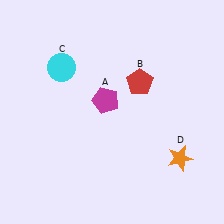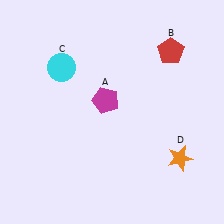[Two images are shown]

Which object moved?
The red pentagon (B) moved up.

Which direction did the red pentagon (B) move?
The red pentagon (B) moved up.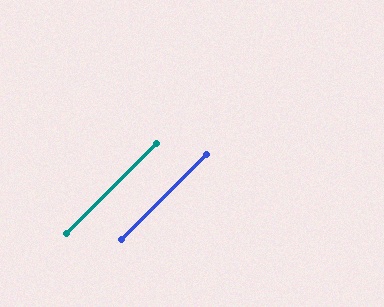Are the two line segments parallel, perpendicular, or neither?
Parallel — their directions differ by only 0.2°.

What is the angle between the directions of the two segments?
Approximately 0 degrees.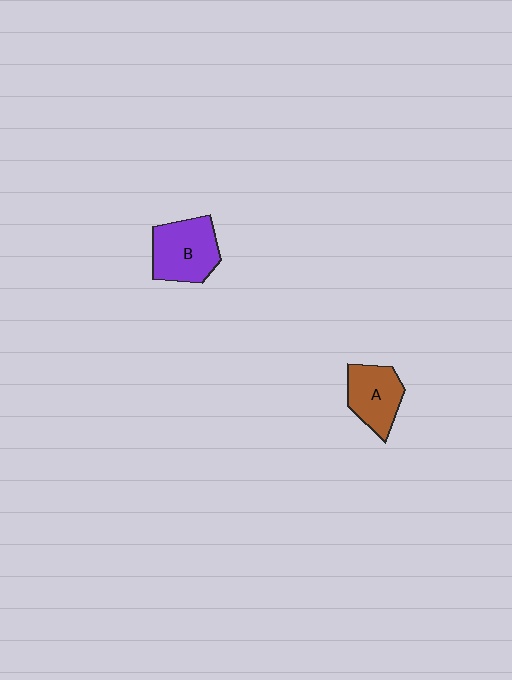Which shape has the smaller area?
Shape A (brown).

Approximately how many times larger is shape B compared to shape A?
Approximately 1.2 times.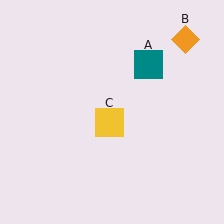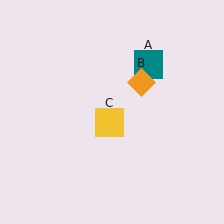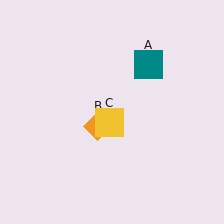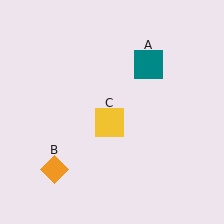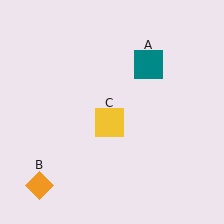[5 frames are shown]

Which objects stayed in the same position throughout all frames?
Teal square (object A) and yellow square (object C) remained stationary.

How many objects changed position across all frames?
1 object changed position: orange diamond (object B).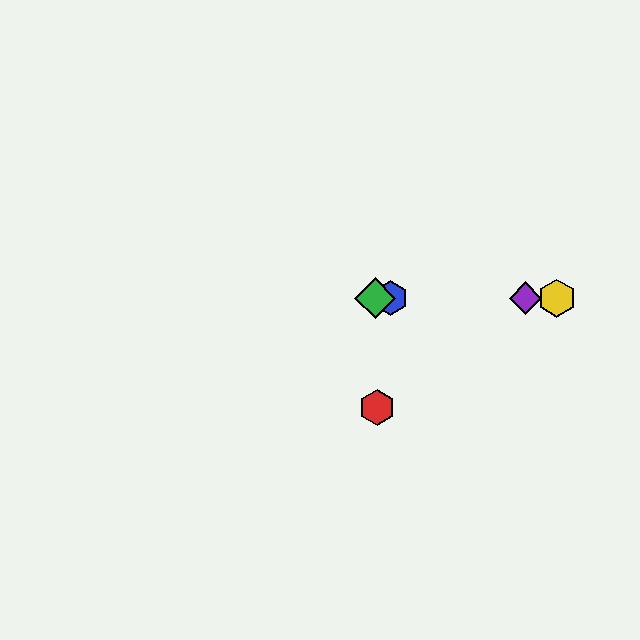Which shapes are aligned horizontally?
The blue hexagon, the green diamond, the yellow hexagon, the purple diamond are aligned horizontally.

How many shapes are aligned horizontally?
4 shapes (the blue hexagon, the green diamond, the yellow hexagon, the purple diamond) are aligned horizontally.